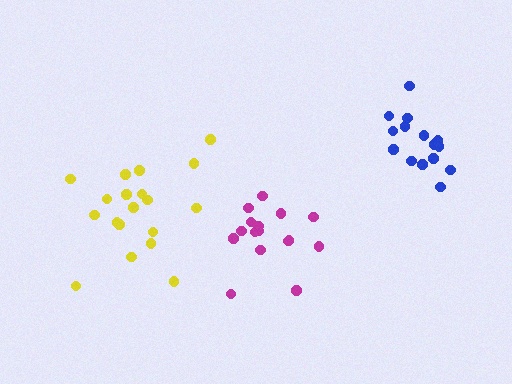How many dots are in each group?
Group 1: 19 dots, Group 2: 15 dots, Group 3: 17 dots (51 total).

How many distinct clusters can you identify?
There are 3 distinct clusters.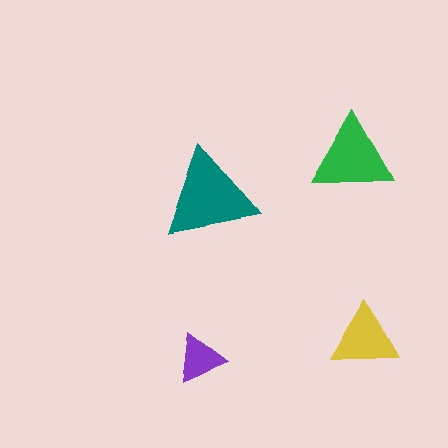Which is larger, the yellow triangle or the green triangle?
The green one.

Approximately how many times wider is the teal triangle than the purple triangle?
About 2 times wider.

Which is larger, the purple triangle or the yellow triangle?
The yellow one.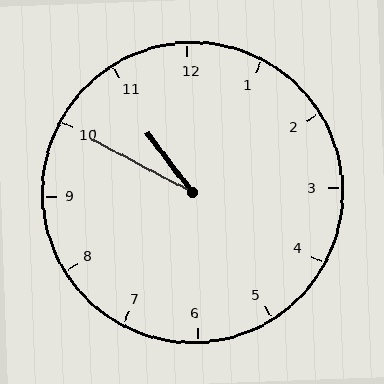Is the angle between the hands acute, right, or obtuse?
It is acute.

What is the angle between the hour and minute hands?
Approximately 25 degrees.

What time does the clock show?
10:50.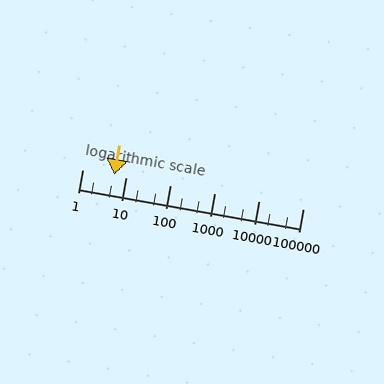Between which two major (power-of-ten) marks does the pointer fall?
The pointer is between 1 and 10.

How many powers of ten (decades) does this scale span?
The scale spans 5 decades, from 1 to 100000.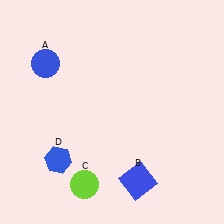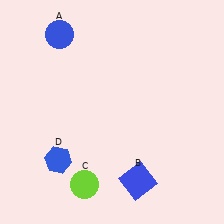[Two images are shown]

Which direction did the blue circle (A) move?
The blue circle (A) moved up.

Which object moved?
The blue circle (A) moved up.